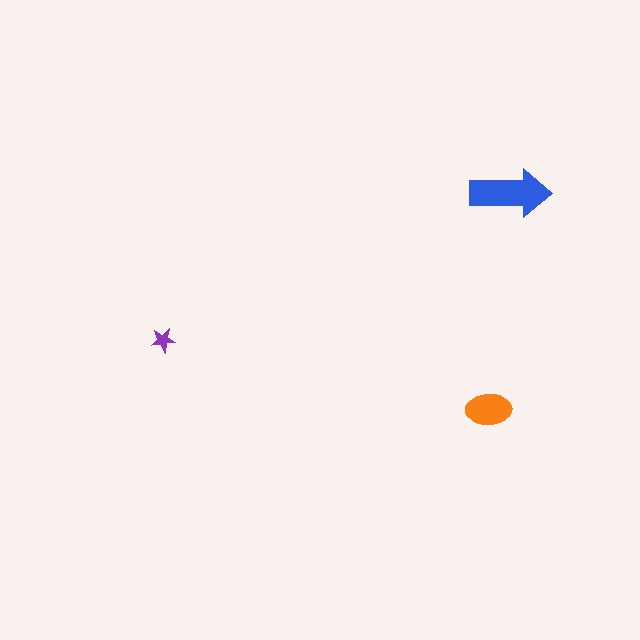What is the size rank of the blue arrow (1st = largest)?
1st.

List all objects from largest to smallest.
The blue arrow, the orange ellipse, the purple star.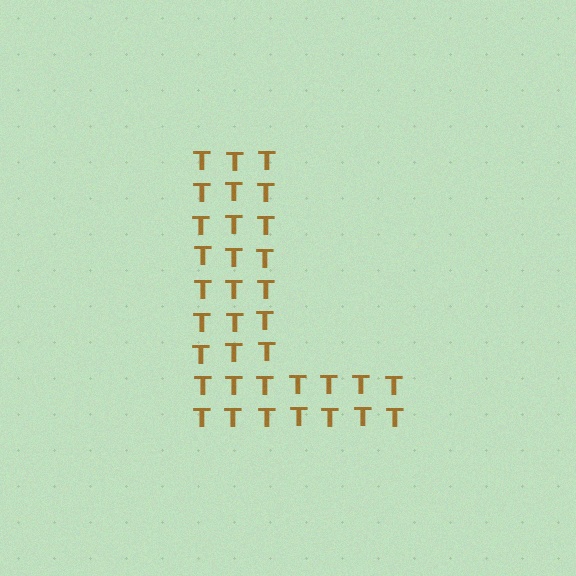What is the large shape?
The large shape is the letter L.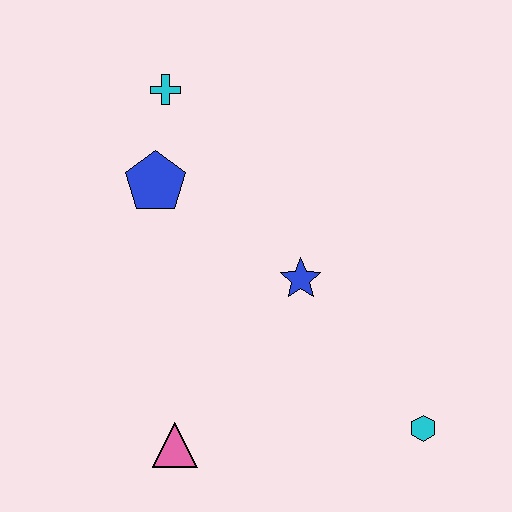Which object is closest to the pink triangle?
The blue star is closest to the pink triangle.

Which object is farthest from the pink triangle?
The cyan cross is farthest from the pink triangle.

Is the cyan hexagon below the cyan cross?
Yes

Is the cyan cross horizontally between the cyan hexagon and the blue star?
No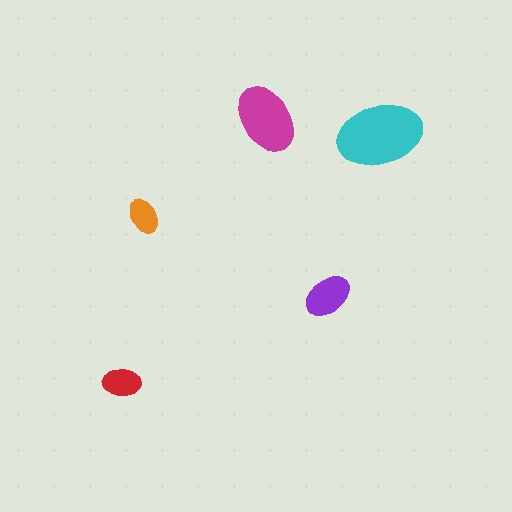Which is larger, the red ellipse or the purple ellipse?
The purple one.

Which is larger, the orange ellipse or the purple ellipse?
The purple one.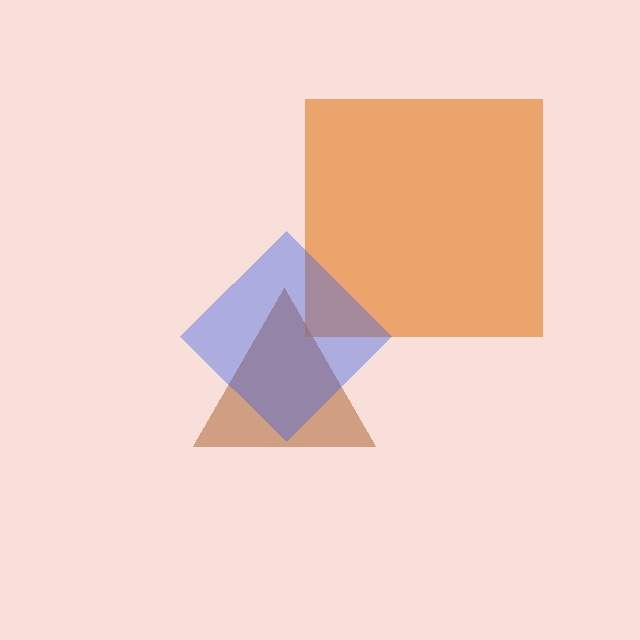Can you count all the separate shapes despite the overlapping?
Yes, there are 3 separate shapes.